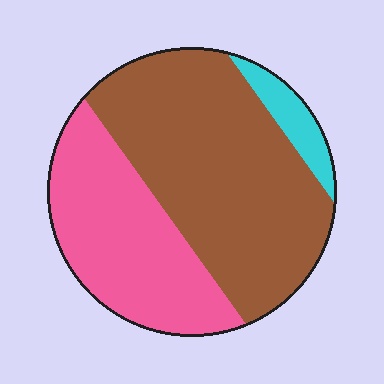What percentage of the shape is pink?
Pink covers roughly 35% of the shape.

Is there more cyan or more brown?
Brown.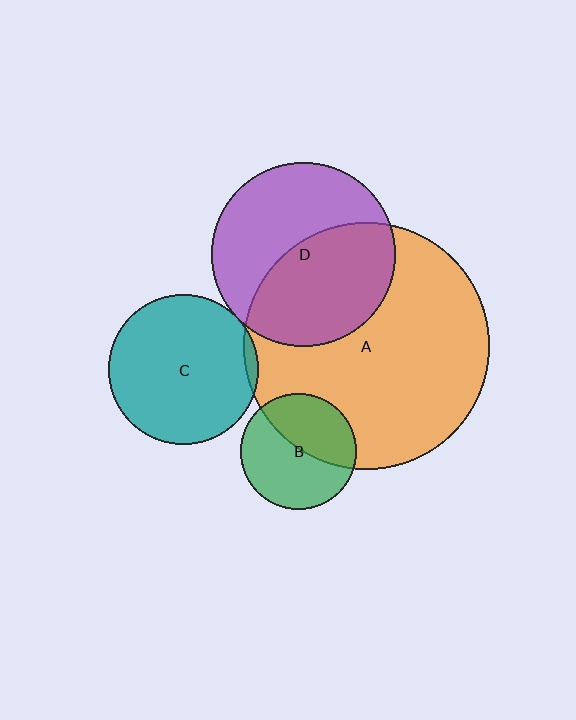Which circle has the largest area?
Circle A (orange).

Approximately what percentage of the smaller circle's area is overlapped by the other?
Approximately 45%.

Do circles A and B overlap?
Yes.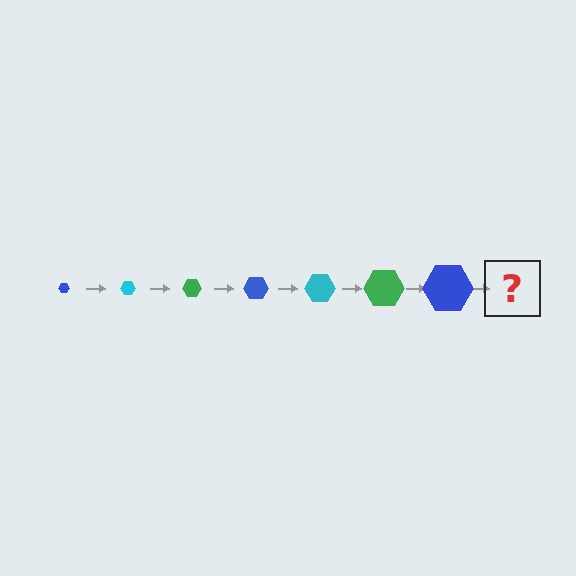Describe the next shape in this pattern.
It should be a cyan hexagon, larger than the previous one.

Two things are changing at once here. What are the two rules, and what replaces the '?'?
The two rules are that the hexagon grows larger each step and the color cycles through blue, cyan, and green. The '?' should be a cyan hexagon, larger than the previous one.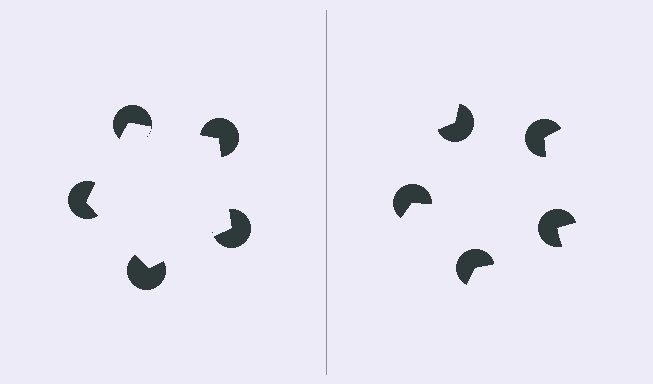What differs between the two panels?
The pac-man discs are positioned identically on both sides; only the wedge orientations differ. On the left they align to a pentagon; on the right they are misaligned.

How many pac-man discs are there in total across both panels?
10 — 5 on each side.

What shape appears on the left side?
An illusory pentagon.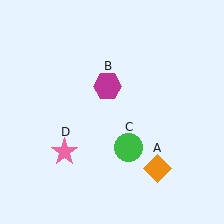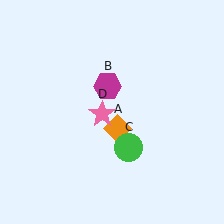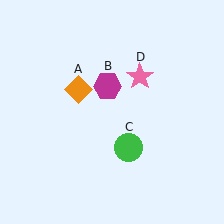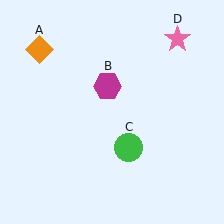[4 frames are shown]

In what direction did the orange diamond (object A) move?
The orange diamond (object A) moved up and to the left.